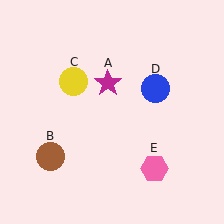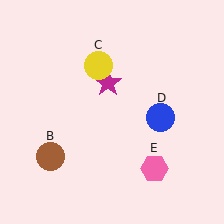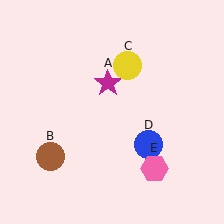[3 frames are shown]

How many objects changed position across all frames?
2 objects changed position: yellow circle (object C), blue circle (object D).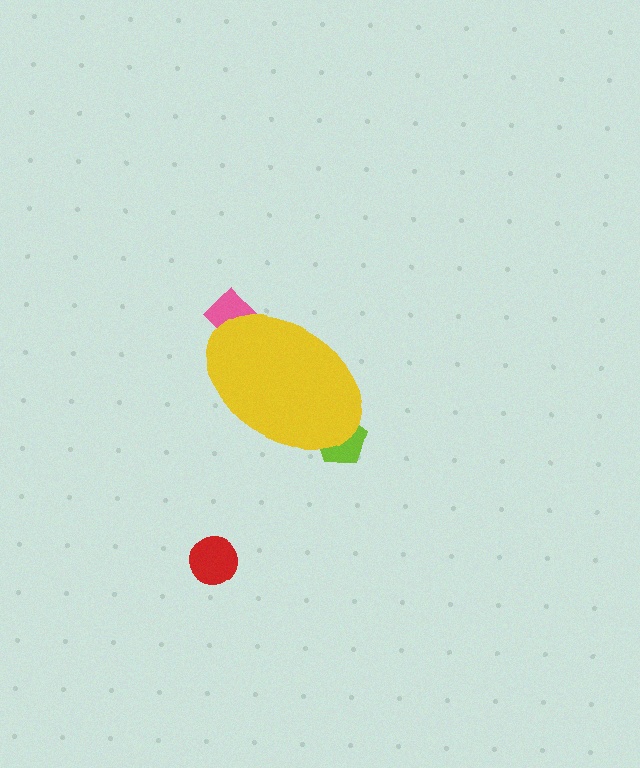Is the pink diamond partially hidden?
Yes, the pink diamond is partially hidden behind the yellow ellipse.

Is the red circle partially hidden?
No, the red circle is fully visible.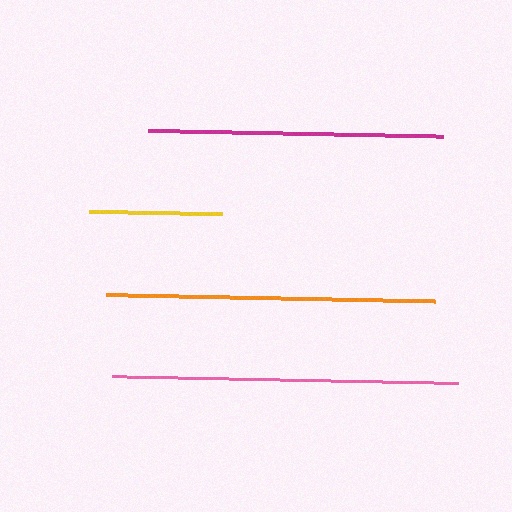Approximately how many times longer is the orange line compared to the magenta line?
The orange line is approximately 1.1 times the length of the magenta line.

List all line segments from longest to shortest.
From longest to shortest: pink, orange, magenta, yellow.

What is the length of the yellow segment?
The yellow segment is approximately 134 pixels long.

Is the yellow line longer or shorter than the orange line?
The orange line is longer than the yellow line.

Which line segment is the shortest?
The yellow line is the shortest at approximately 134 pixels.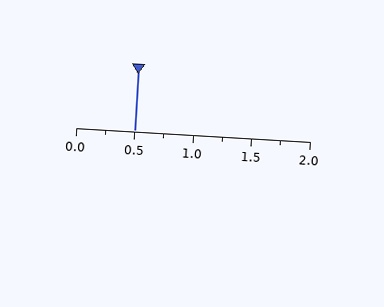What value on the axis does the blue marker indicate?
The marker indicates approximately 0.5.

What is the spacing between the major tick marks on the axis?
The major ticks are spaced 0.5 apart.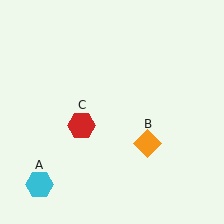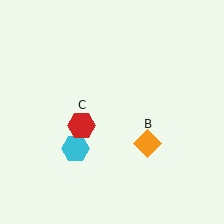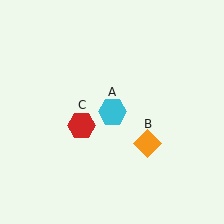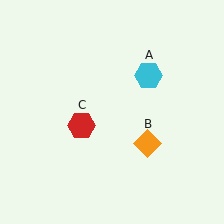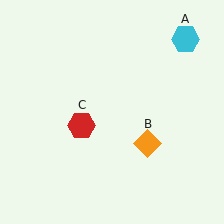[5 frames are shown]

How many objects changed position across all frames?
1 object changed position: cyan hexagon (object A).